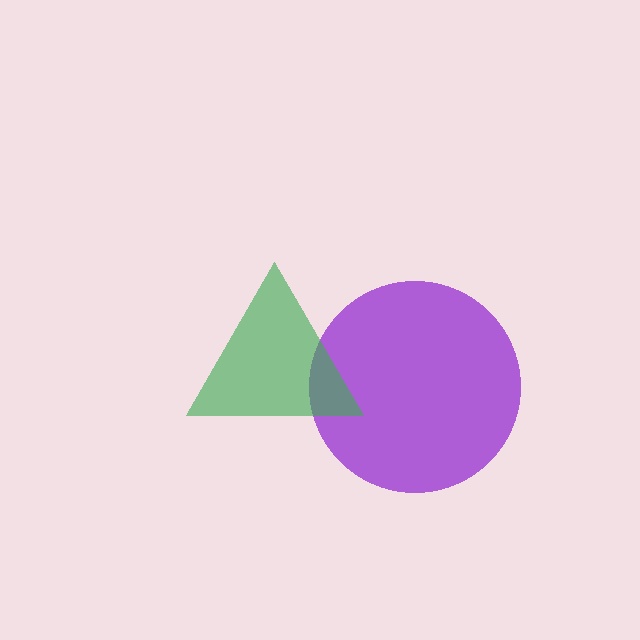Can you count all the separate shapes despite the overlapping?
Yes, there are 2 separate shapes.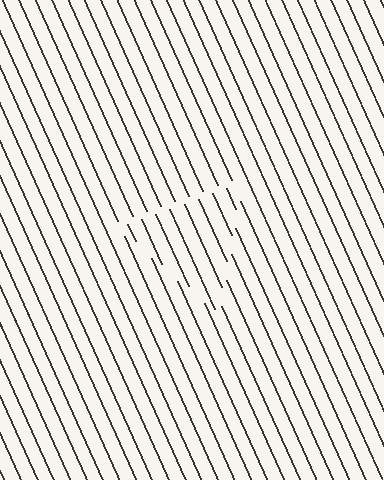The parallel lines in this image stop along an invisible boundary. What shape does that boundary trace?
An illusory triangle. The interior of the shape contains the same grating, shifted by half a period — the contour is defined by the phase discontinuity where line-ends from the inner and outer gratings abut.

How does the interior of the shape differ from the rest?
The interior of the shape contains the same grating, shifted by half a period — the contour is defined by the phase discontinuity where line-ends from the inner and outer gratings abut.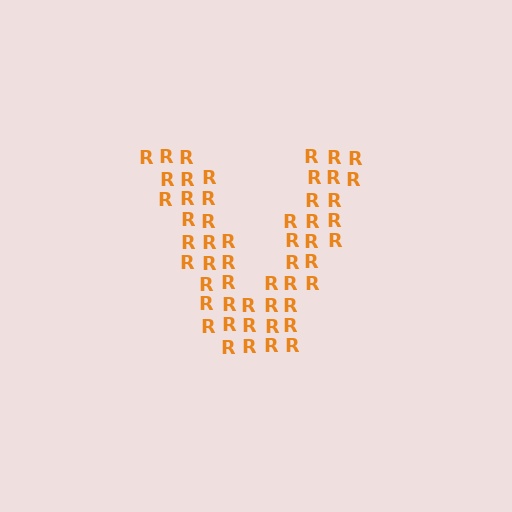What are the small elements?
The small elements are letter R's.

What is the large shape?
The large shape is the letter V.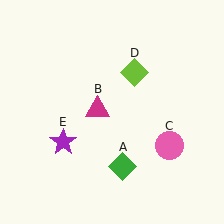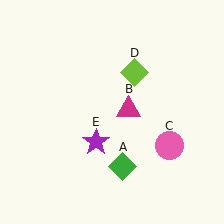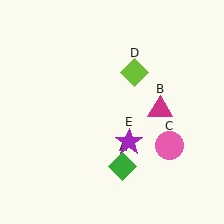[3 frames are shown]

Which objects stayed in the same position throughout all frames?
Green diamond (object A) and pink circle (object C) and lime diamond (object D) remained stationary.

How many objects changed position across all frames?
2 objects changed position: magenta triangle (object B), purple star (object E).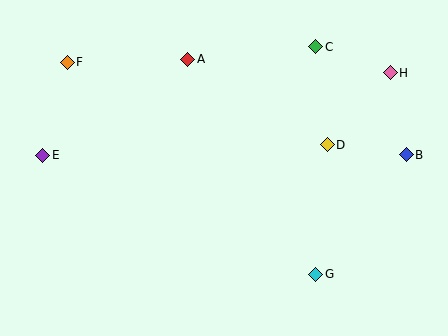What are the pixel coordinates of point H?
Point H is at (390, 73).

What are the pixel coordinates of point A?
Point A is at (188, 59).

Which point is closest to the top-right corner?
Point H is closest to the top-right corner.